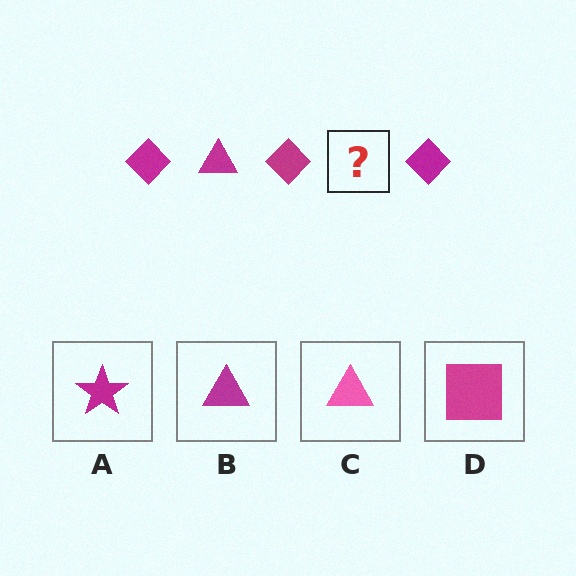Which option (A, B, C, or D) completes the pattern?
B.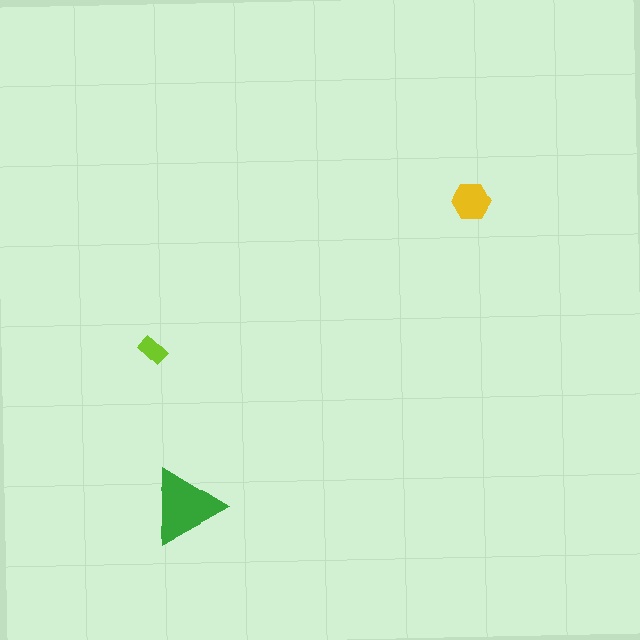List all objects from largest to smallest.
The green triangle, the yellow hexagon, the lime rectangle.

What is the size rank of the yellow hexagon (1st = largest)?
2nd.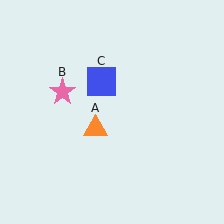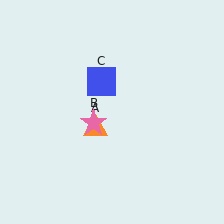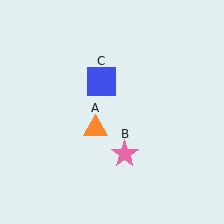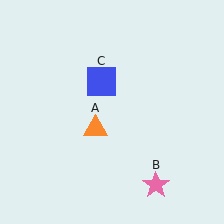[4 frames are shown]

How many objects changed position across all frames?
1 object changed position: pink star (object B).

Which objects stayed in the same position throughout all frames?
Orange triangle (object A) and blue square (object C) remained stationary.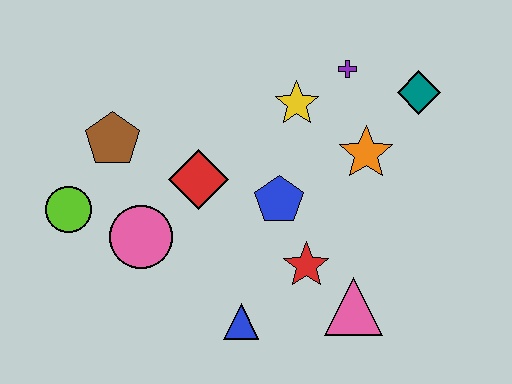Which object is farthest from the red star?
The lime circle is farthest from the red star.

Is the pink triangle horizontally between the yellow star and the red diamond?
No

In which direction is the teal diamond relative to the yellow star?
The teal diamond is to the right of the yellow star.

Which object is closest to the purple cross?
The yellow star is closest to the purple cross.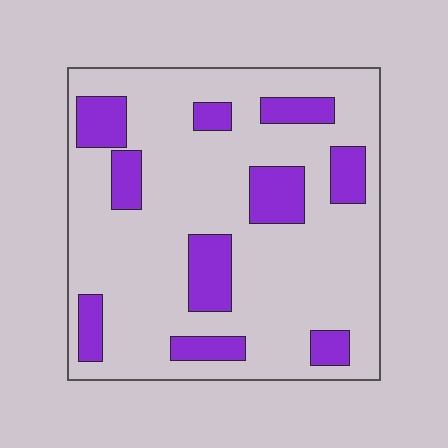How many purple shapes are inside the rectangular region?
10.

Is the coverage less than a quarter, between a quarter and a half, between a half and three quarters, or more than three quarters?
Less than a quarter.